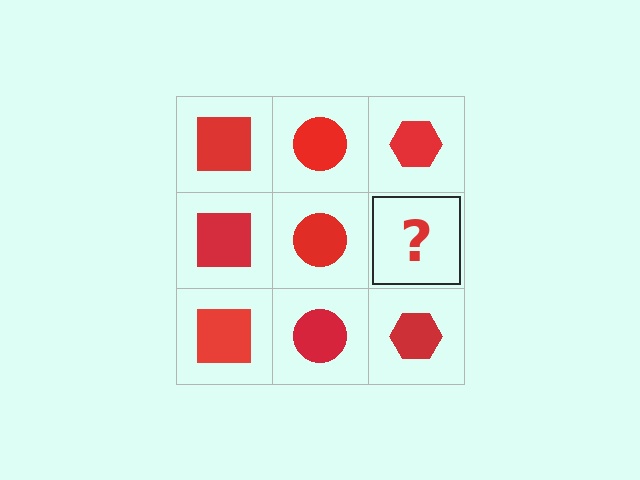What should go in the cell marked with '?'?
The missing cell should contain a red hexagon.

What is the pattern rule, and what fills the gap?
The rule is that each column has a consistent shape. The gap should be filled with a red hexagon.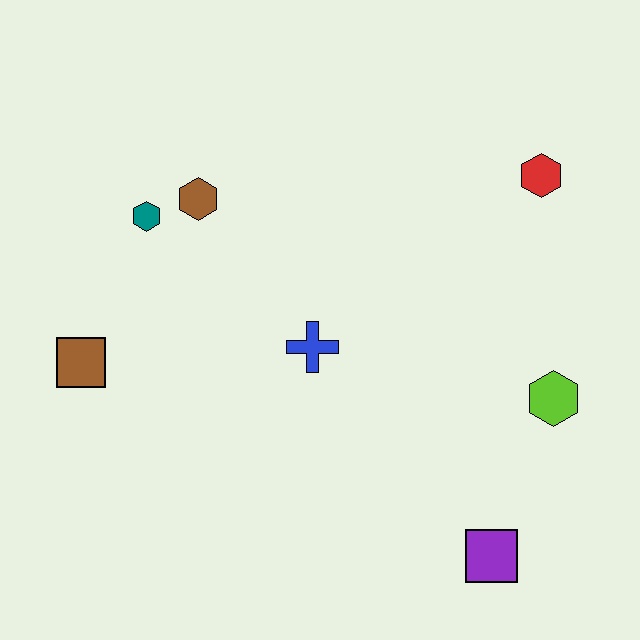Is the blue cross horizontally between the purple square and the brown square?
Yes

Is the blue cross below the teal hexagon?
Yes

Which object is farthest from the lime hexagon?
The brown square is farthest from the lime hexagon.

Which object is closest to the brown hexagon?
The teal hexagon is closest to the brown hexagon.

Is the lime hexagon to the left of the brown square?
No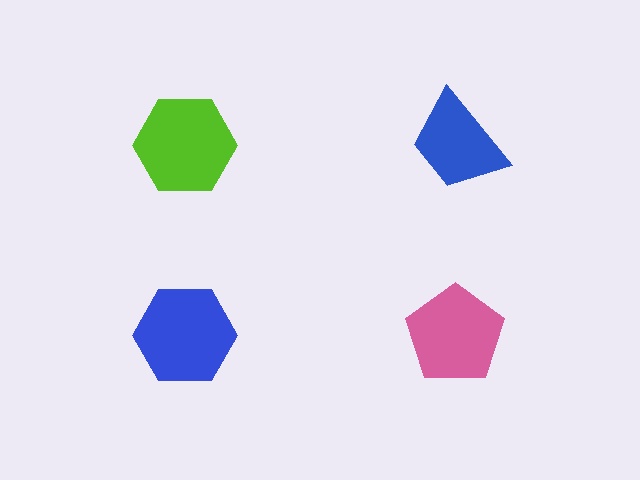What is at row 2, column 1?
A blue hexagon.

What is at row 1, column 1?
A lime hexagon.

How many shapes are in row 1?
2 shapes.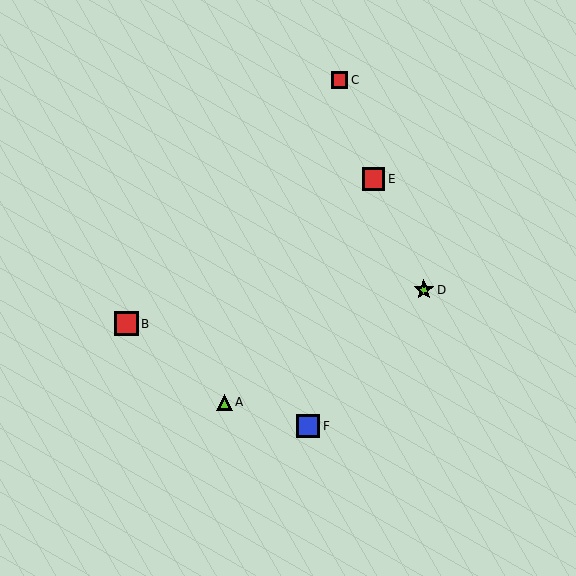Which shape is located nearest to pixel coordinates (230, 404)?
The lime triangle (labeled A) at (224, 402) is nearest to that location.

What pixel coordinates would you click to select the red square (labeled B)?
Click at (127, 324) to select the red square B.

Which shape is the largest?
The red square (labeled B) is the largest.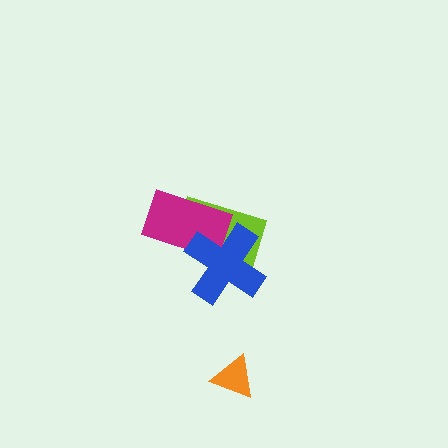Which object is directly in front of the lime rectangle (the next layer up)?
The magenta rectangle is directly in front of the lime rectangle.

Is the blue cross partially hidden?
No, no other shape covers it.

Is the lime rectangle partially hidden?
Yes, it is partially covered by another shape.